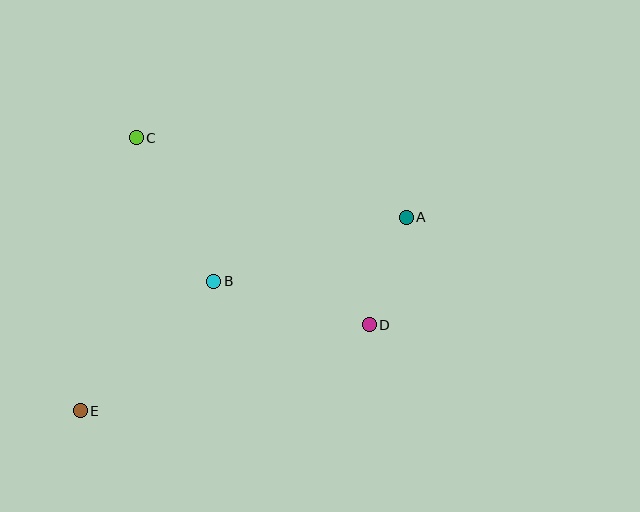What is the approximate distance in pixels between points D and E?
The distance between D and E is approximately 302 pixels.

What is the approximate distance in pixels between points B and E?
The distance between B and E is approximately 186 pixels.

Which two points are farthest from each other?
Points A and E are farthest from each other.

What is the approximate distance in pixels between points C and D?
The distance between C and D is approximately 299 pixels.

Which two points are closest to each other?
Points A and D are closest to each other.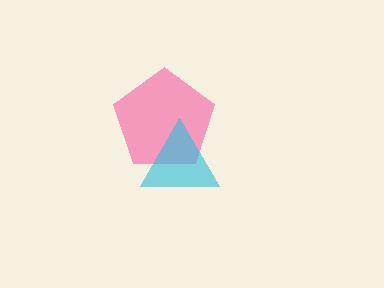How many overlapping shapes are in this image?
There are 2 overlapping shapes in the image.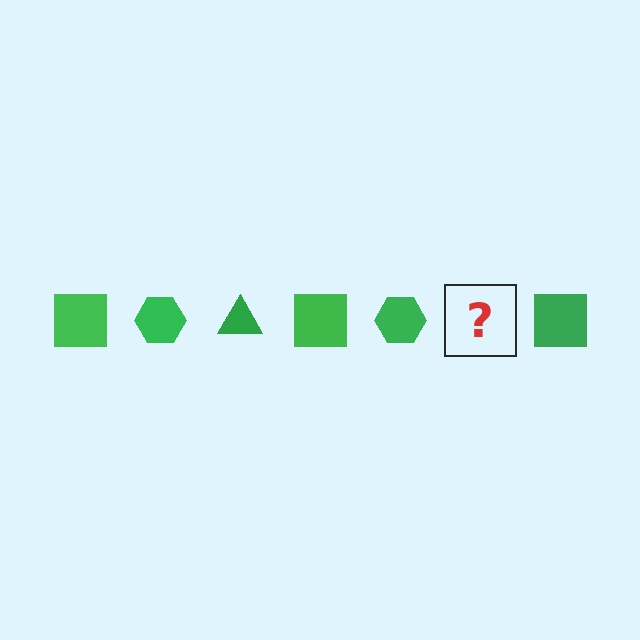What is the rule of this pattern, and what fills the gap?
The rule is that the pattern cycles through square, hexagon, triangle shapes in green. The gap should be filled with a green triangle.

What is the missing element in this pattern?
The missing element is a green triangle.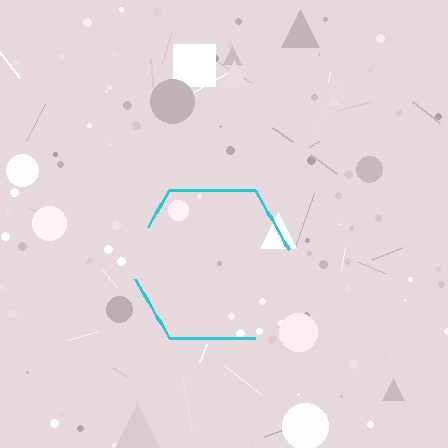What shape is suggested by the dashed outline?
The dashed outline suggests a hexagon.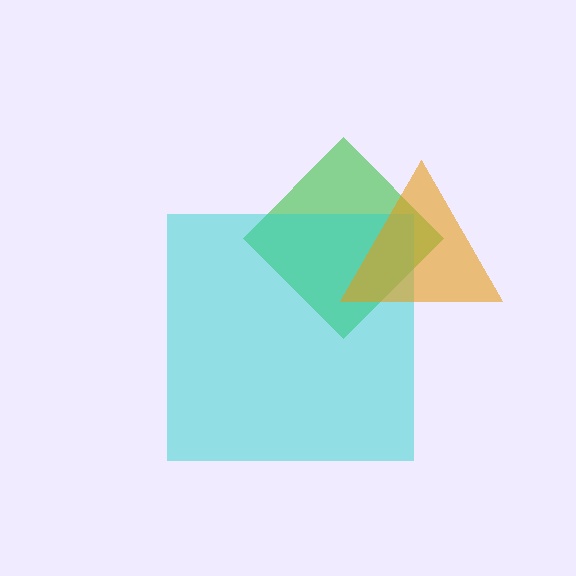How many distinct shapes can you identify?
There are 3 distinct shapes: a green diamond, a cyan square, an orange triangle.